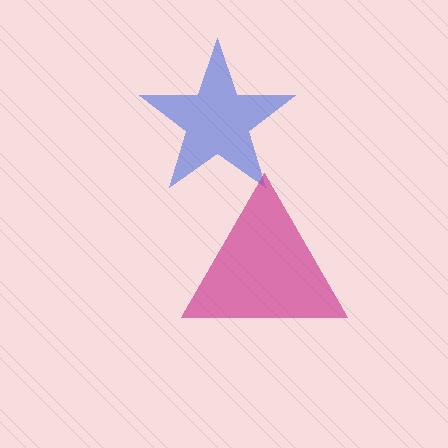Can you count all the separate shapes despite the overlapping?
Yes, there are 2 separate shapes.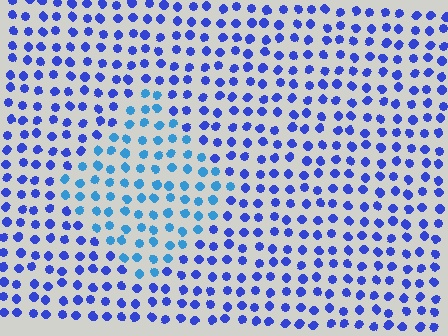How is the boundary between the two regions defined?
The boundary is defined purely by a slight shift in hue (about 31 degrees). Spacing, size, and orientation are identical on both sides.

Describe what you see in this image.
The image is filled with small blue elements in a uniform arrangement. A diamond-shaped region is visible where the elements are tinted to a slightly different hue, forming a subtle color boundary.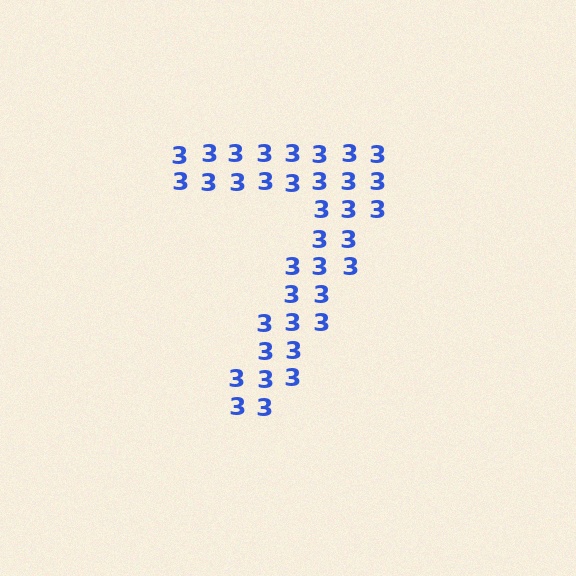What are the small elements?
The small elements are digit 3's.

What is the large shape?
The large shape is the digit 7.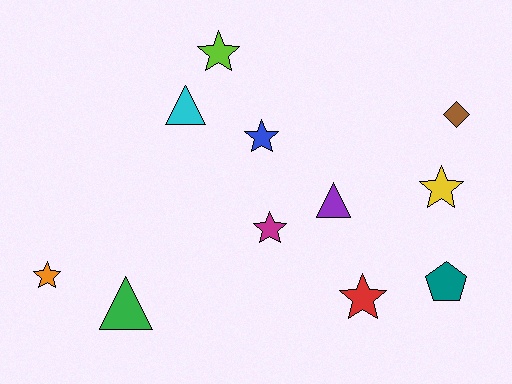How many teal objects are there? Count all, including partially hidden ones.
There is 1 teal object.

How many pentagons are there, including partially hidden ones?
There is 1 pentagon.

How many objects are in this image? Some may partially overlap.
There are 11 objects.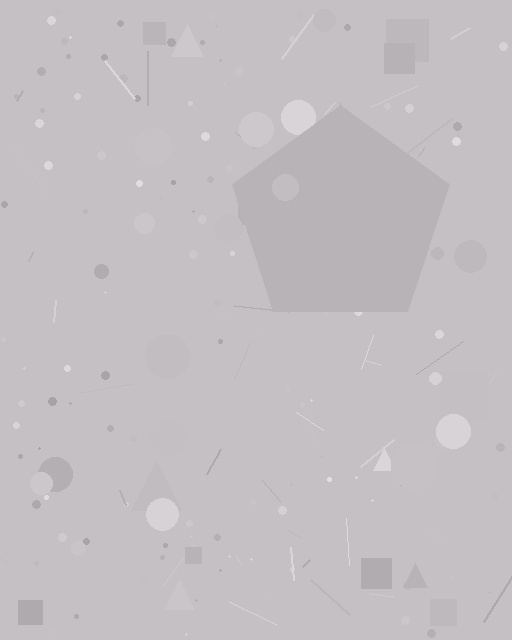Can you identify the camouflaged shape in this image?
The camouflaged shape is a pentagon.